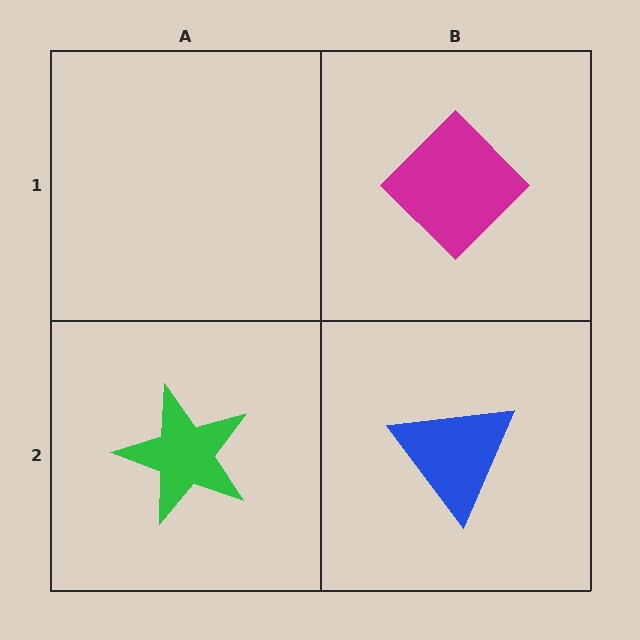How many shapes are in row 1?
1 shape.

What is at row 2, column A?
A green star.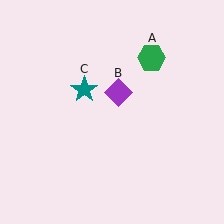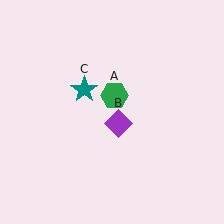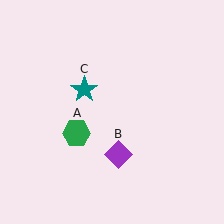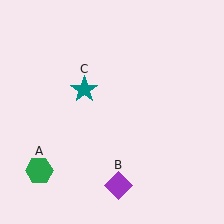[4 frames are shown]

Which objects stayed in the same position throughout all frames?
Teal star (object C) remained stationary.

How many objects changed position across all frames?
2 objects changed position: green hexagon (object A), purple diamond (object B).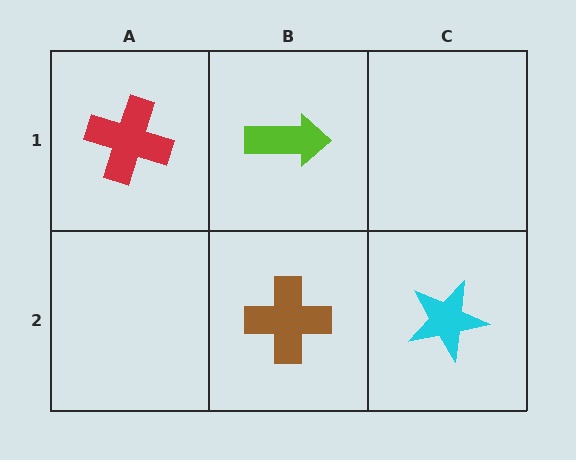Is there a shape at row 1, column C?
No, that cell is empty.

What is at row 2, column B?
A brown cross.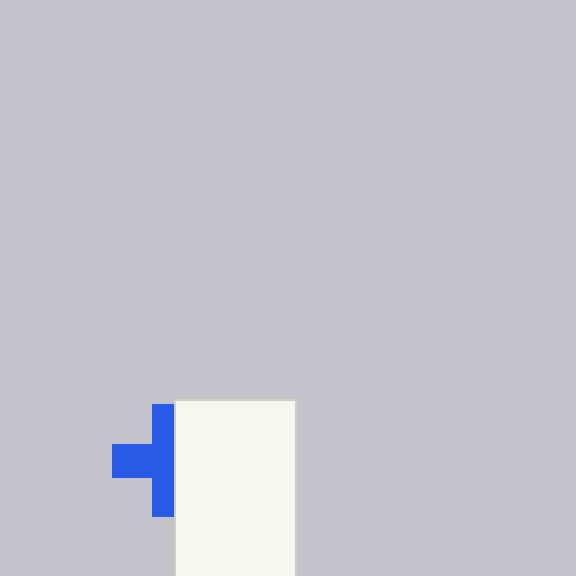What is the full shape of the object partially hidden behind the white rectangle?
The partially hidden object is a blue cross.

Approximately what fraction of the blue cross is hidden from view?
Roughly 41% of the blue cross is hidden behind the white rectangle.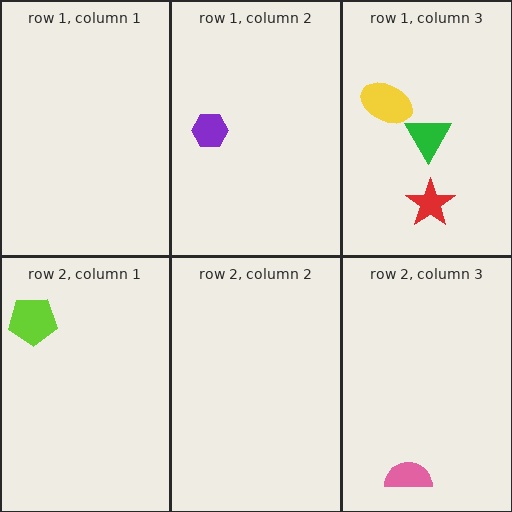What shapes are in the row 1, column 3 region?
The green triangle, the yellow ellipse, the red star.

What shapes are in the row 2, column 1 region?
The lime pentagon.